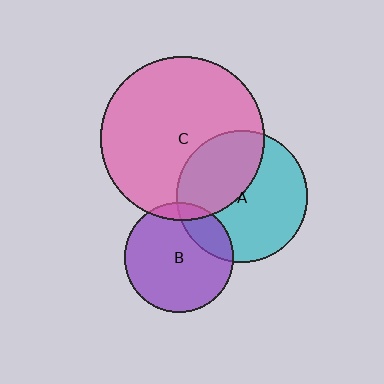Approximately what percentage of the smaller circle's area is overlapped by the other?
Approximately 40%.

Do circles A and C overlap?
Yes.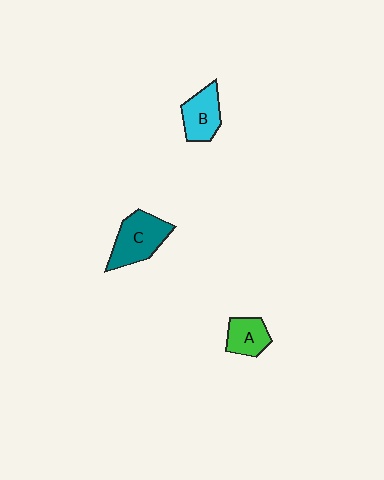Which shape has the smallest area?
Shape A (green).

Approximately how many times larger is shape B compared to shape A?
Approximately 1.2 times.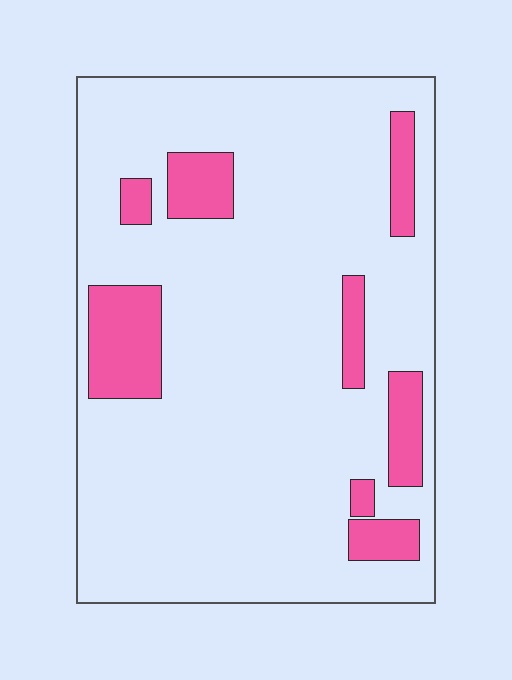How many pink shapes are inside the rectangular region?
8.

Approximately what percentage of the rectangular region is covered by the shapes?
Approximately 15%.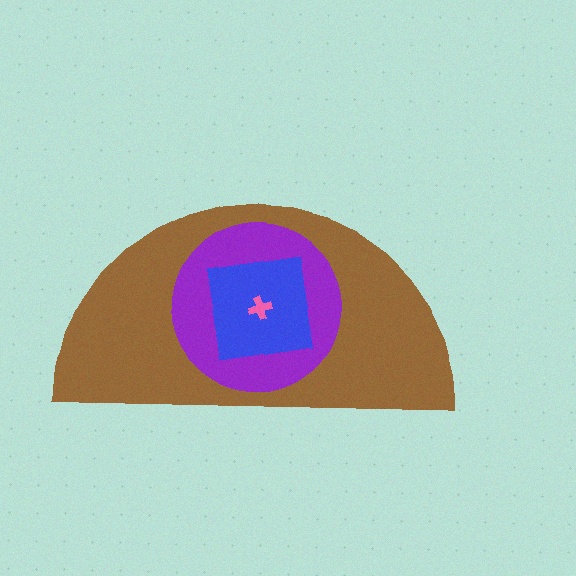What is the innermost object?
The pink cross.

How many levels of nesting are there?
4.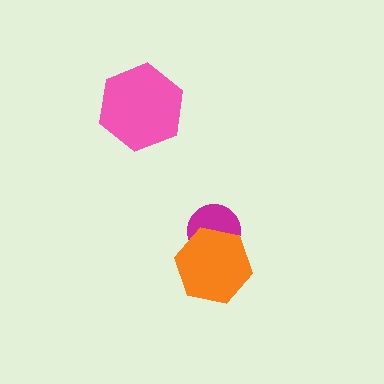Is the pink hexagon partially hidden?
No, no other shape covers it.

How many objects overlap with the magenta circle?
1 object overlaps with the magenta circle.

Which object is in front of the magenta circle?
The orange hexagon is in front of the magenta circle.